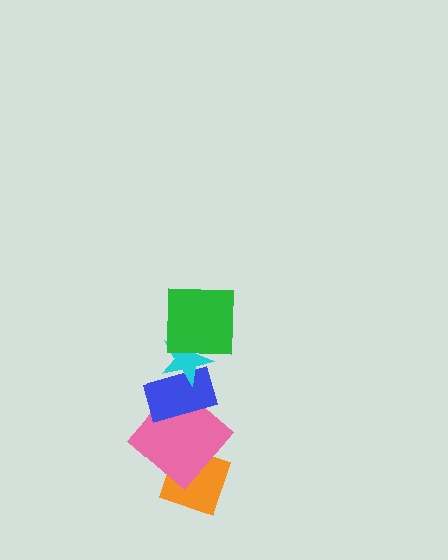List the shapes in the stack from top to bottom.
From top to bottom: the green square, the cyan star, the blue rectangle, the pink diamond, the orange diamond.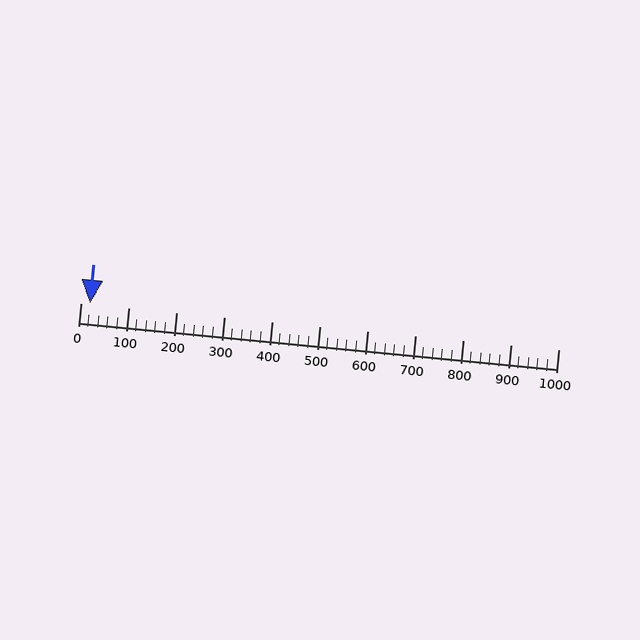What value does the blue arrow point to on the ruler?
The blue arrow points to approximately 20.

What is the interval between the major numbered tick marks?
The major tick marks are spaced 100 units apart.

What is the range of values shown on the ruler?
The ruler shows values from 0 to 1000.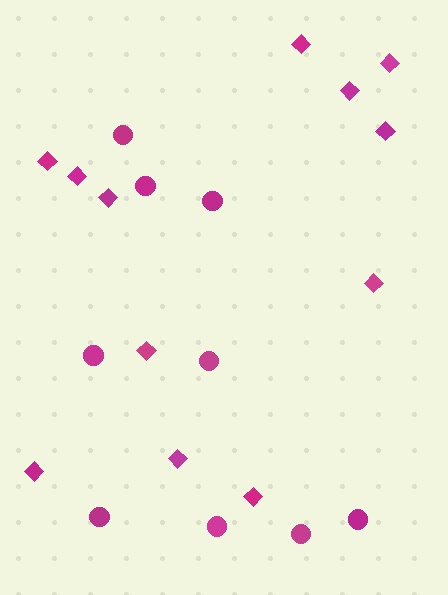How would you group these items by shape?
There are 2 groups: one group of circles (9) and one group of diamonds (12).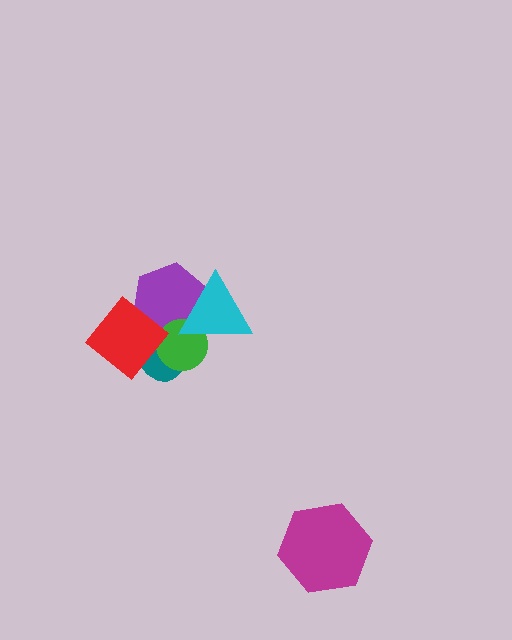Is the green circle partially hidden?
Yes, it is partially covered by another shape.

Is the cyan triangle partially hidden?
No, no other shape covers it.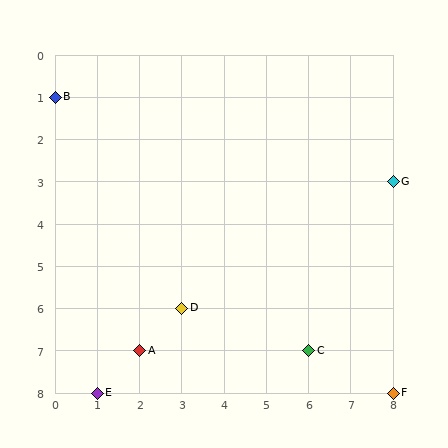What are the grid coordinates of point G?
Point G is at grid coordinates (8, 3).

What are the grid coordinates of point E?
Point E is at grid coordinates (1, 8).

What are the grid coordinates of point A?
Point A is at grid coordinates (2, 7).